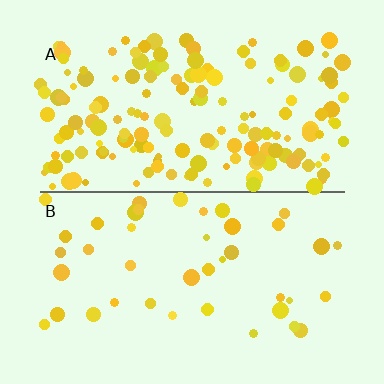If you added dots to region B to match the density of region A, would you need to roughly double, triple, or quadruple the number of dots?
Approximately quadruple.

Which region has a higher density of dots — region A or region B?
A (the top).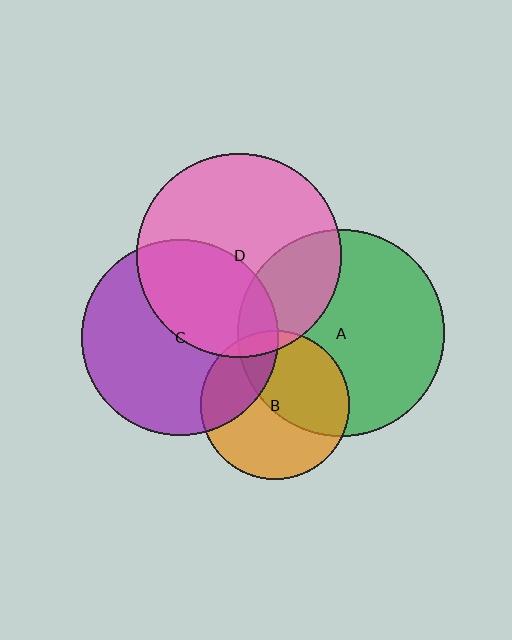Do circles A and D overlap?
Yes.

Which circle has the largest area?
Circle A (green).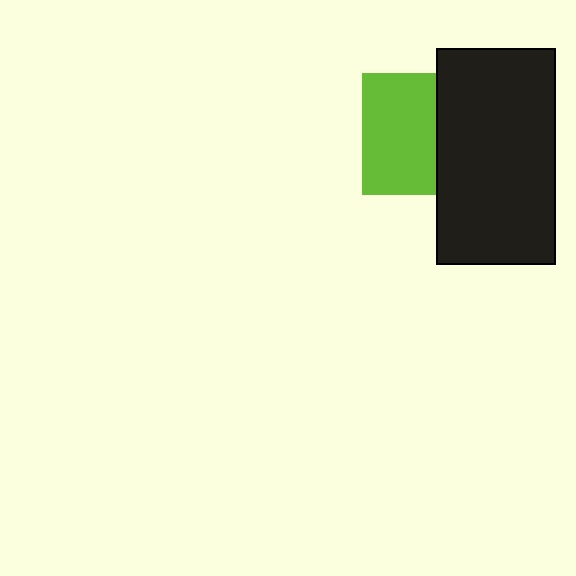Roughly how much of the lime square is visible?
About half of it is visible (roughly 61%).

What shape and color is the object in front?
The object in front is a black rectangle.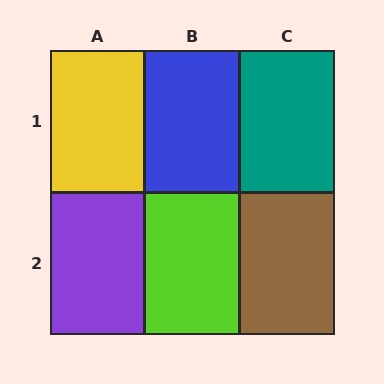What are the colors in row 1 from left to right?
Yellow, blue, teal.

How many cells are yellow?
1 cell is yellow.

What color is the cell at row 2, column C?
Brown.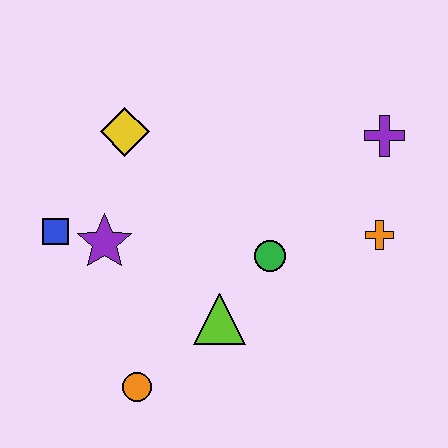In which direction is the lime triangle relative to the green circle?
The lime triangle is below the green circle.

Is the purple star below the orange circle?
No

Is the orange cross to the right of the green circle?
Yes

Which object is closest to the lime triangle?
The green circle is closest to the lime triangle.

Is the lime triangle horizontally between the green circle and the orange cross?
No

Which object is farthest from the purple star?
The purple cross is farthest from the purple star.